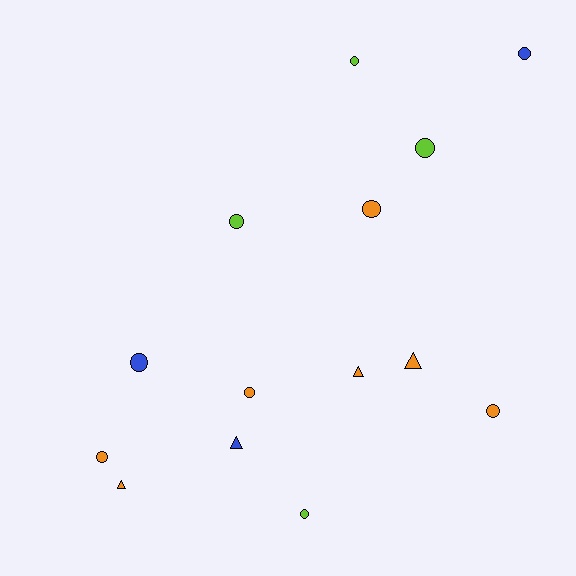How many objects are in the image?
There are 14 objects.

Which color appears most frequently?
Orange, with 7 objects.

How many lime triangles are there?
There are no lime triangles.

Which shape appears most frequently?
Circle, with 10 objects.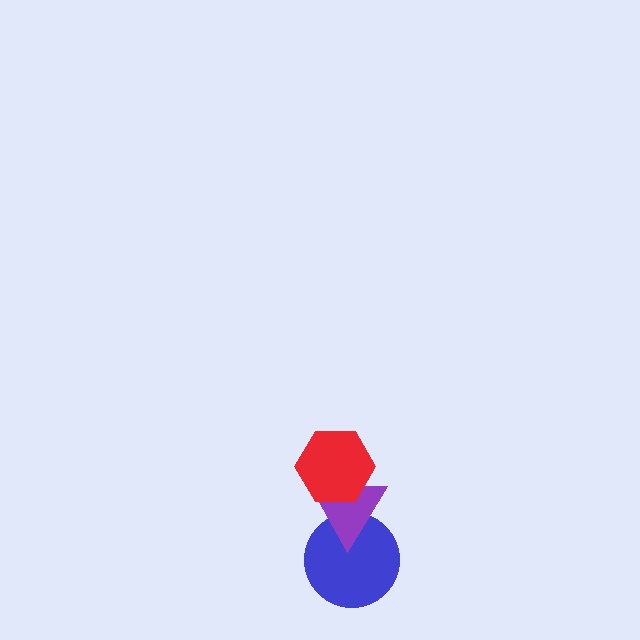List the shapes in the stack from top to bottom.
From top to bottom: the red hexagon, the purple triangle, the blue circle.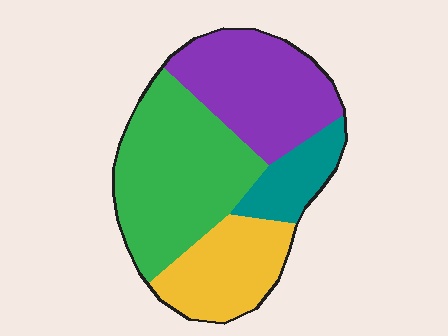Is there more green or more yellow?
Green.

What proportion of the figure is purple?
Purple covers 29% of the figure.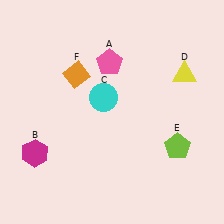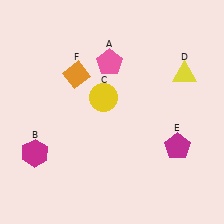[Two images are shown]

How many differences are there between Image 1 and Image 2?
There are 2 differences between the two images.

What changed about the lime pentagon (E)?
In Image 1, E is lime. In Image 2, it changed to magenta.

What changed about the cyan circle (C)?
In Image 1, C is cyan. In Image 2, it changed to yellow.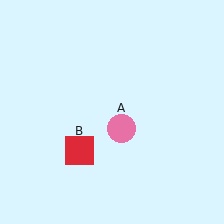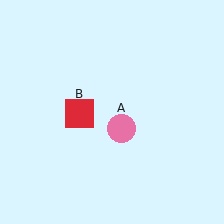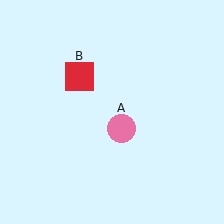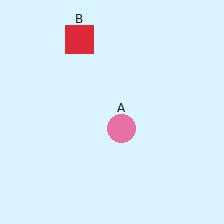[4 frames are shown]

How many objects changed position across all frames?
1 object changed position: red square (object B).